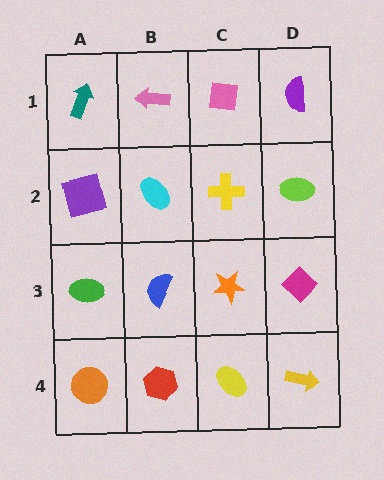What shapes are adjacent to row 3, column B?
A cyan ellipse (row 2, column B), a red hexagon (row 4, column B), a green ellipse (row 3, column A), an orange star (row 3, column C).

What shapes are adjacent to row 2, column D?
A purple semicircle (row 1, column D), a magenta diamond (row 3, column D), a yellow cross (row 2, column C).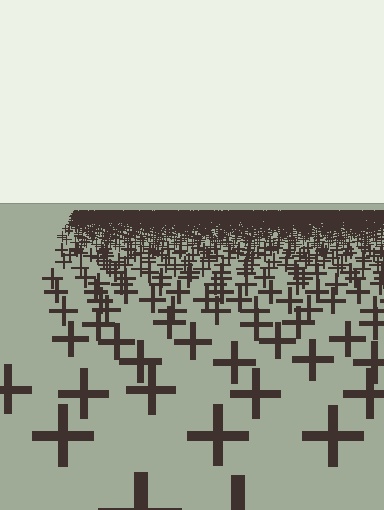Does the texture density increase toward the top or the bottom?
Density increases toward the top.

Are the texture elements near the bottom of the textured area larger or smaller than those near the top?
Larger. Near the bottom, elements are closer to the viewer and appear at a bigger on-screen size.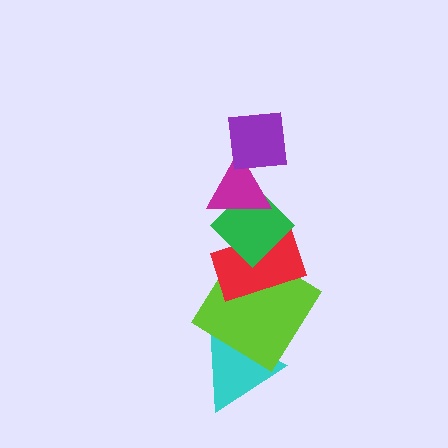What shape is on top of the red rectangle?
The green diamond is on top of the red rectangle.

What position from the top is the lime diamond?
The lime diamond is 5th from the top.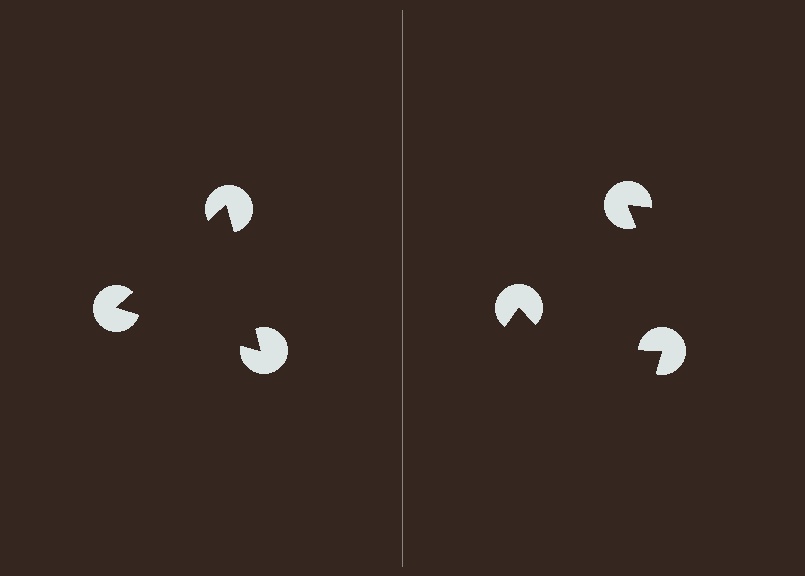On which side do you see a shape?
An illusory triangle appears on the left side. On the right side the wedge cuts are rotated, so no coherent shape forms.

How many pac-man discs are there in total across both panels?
6 — 3 on each side.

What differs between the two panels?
The pac-man discs are positioned identically on both sides; only the wedge orientations differ. On the left they align to a triangle; on the right they are misaligned.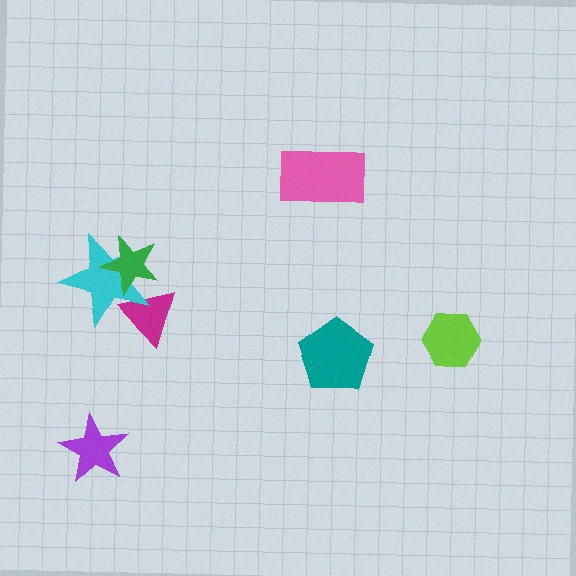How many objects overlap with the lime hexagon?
0 objects overlap with the lime hexagon.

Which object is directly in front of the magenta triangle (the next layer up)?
The cyan star is directly in front of the magenta triangle.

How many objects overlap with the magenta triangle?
2 objects overlap with the magenta triangle.